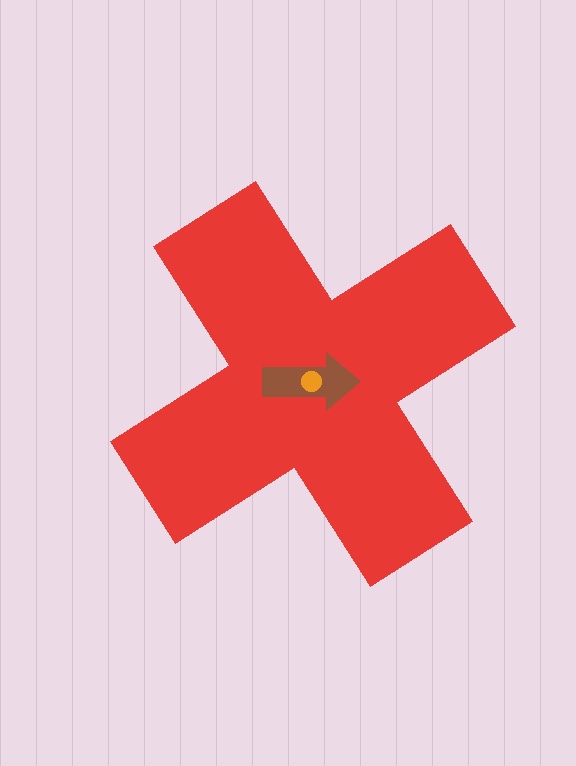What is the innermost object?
The orange circle.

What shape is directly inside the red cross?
The brown arrow.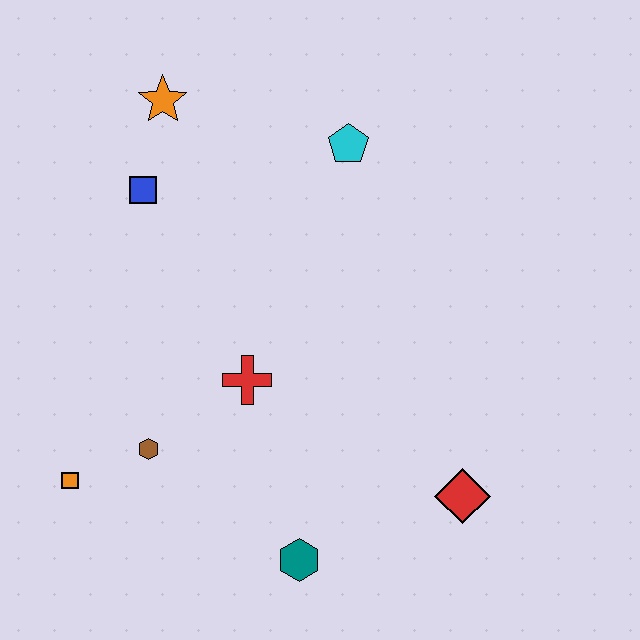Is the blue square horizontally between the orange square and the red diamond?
Yes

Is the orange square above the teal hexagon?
Yes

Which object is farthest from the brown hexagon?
The cyan pentagon is farthest from the brown hexagon.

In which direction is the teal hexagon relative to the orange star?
The teal hexagon is below the orange star.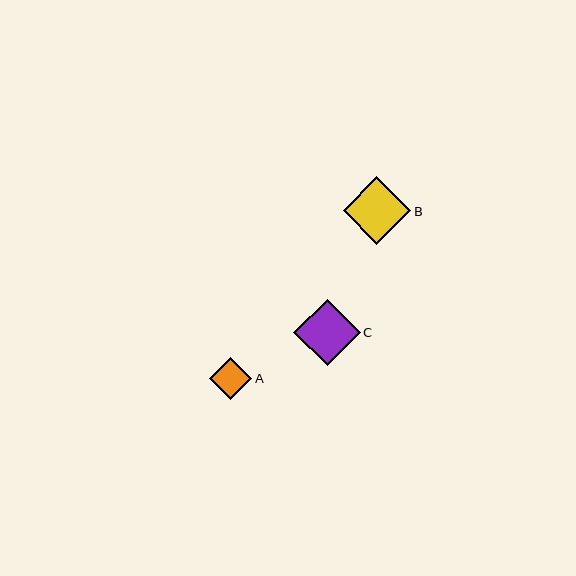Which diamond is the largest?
Diamond B is the largest with a size of approximately 67 pixels.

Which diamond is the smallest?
Diamond A is the smallest with a size of approximately 42 pixels.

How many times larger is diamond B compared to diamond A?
Diamond B is approximately 1.6 times the size of diamond A.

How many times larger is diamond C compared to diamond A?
Diamond C is approximately 1.6 times the size of diamond A.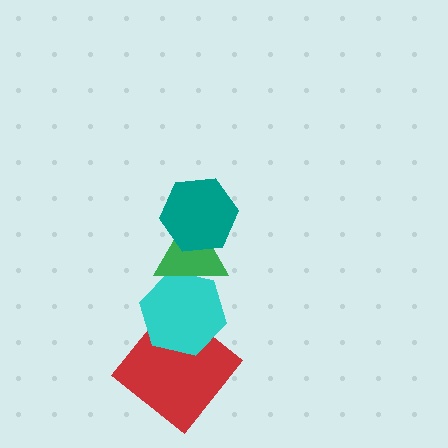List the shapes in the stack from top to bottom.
From top to bottom: the teal hexagon, the green triangle, the cyan hexagon, the red diamond.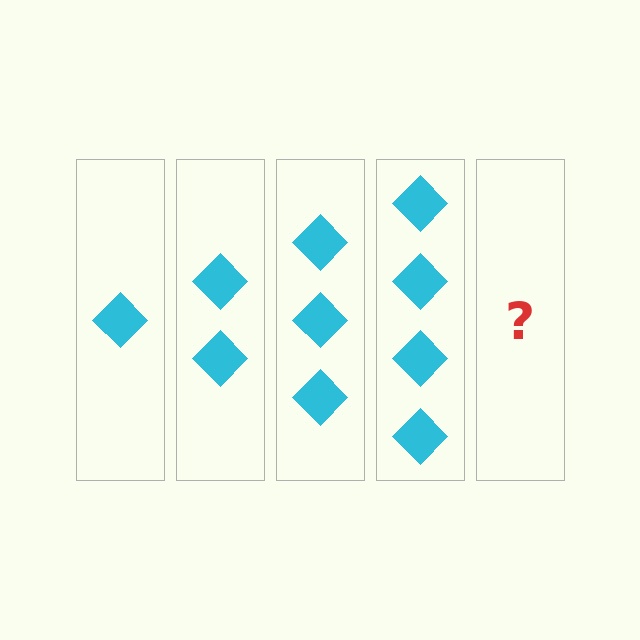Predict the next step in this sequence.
The next step is 5 diamonds.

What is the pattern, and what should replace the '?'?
The pattern is that each step adds one more diamond. The '?' should be 5 diamonds.